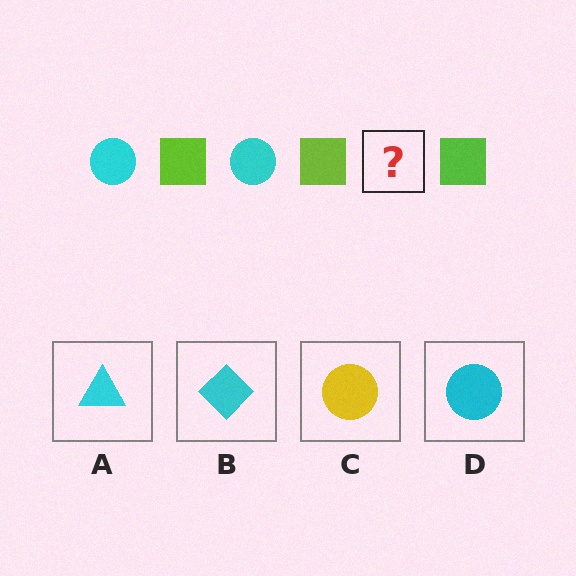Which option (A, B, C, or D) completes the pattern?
D.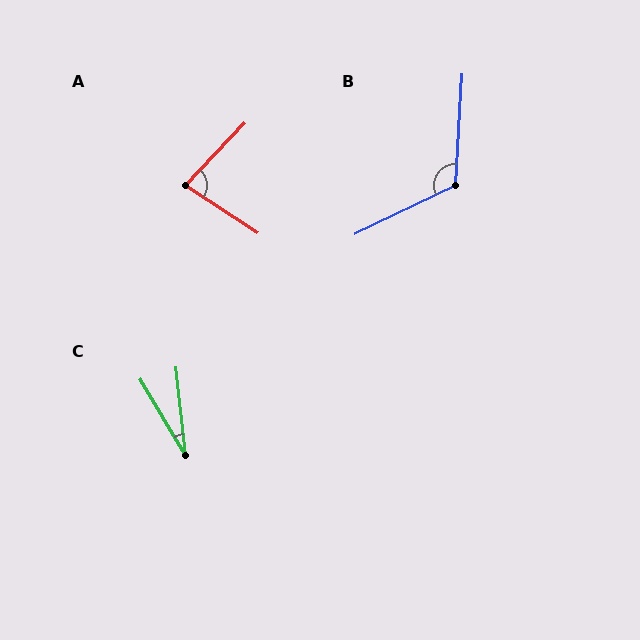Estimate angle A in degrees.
Approximately 79 degrees.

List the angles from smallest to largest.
C (25°), A (79°), B (119°).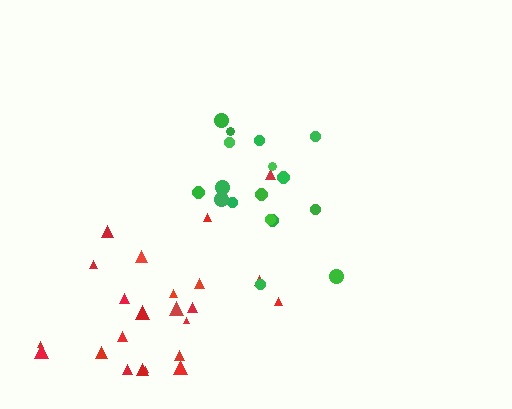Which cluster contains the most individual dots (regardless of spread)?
Red (23).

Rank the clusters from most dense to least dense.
green, red.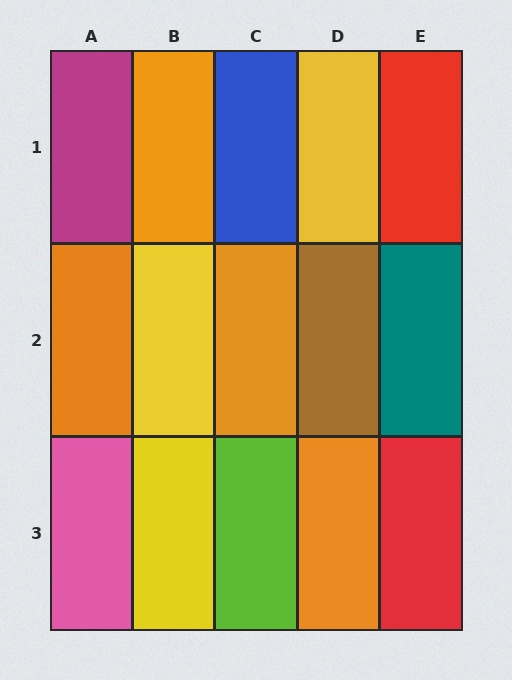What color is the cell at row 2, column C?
Orange.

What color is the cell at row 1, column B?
Orange.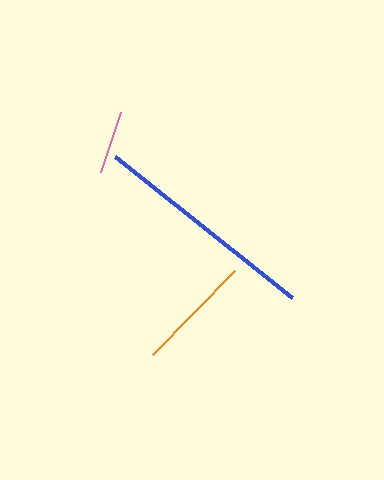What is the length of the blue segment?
The blue segment is approximately 226 pixels long.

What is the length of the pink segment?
The pink segment is approximately 64 pixels long.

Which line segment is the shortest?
The pink line is the shortest at approximately 64 pixels.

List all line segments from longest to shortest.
From longest to shortest: blue, orange, pink.